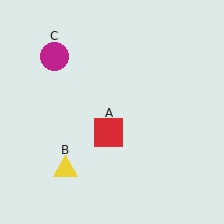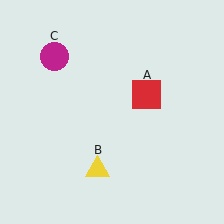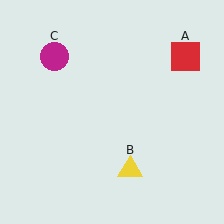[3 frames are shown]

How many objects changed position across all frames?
2 objects changed position: red square (object A), yellow triangle (object B).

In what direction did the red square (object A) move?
The red square (object A) moved up and to the right.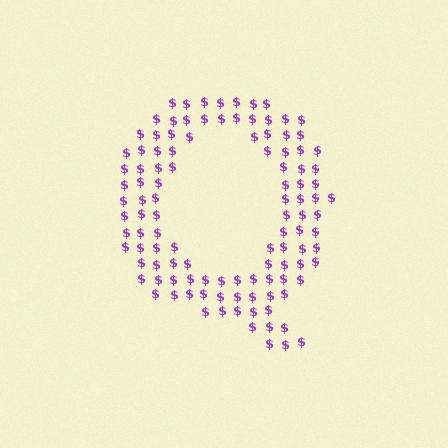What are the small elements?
The small elements are dollar signs.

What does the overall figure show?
The overall figure shows the letter Q.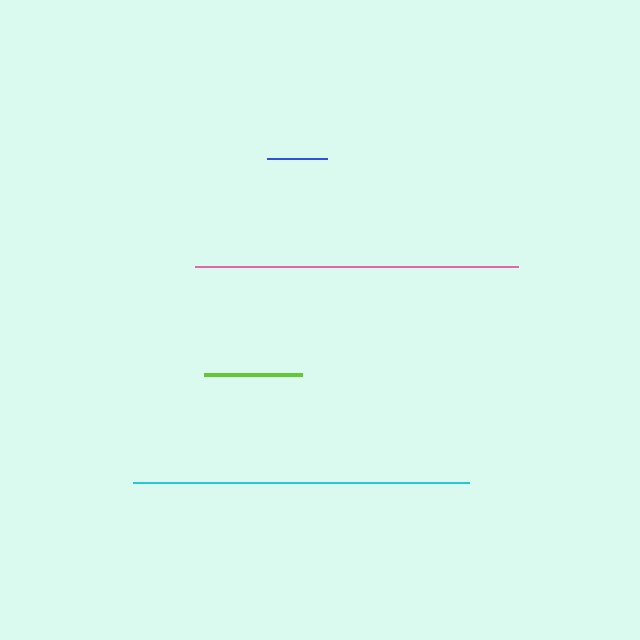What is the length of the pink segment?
The pink segment is approximately 324 pixels long.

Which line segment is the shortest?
The blue line is the shortest at approximately 61 pixels.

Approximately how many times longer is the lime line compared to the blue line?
The lime line is approximately 1.6 times the length of the blue line.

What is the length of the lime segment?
The lime segment is approximately 97 pixels long.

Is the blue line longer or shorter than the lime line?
The lime line is longer than the blue line.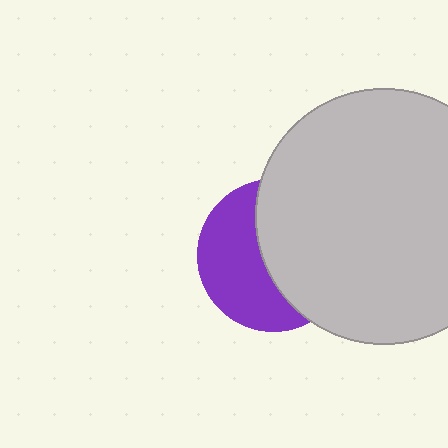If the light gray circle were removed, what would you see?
You would see the complete purple circle.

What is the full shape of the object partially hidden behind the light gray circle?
The partially hidden object is a purple circle.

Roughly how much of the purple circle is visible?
About half of it is visible (roughly 47%).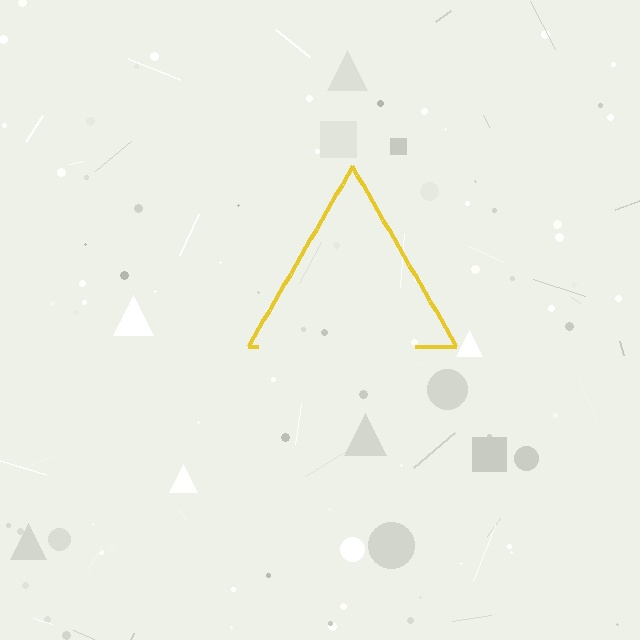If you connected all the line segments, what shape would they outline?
They would outline a triangle.